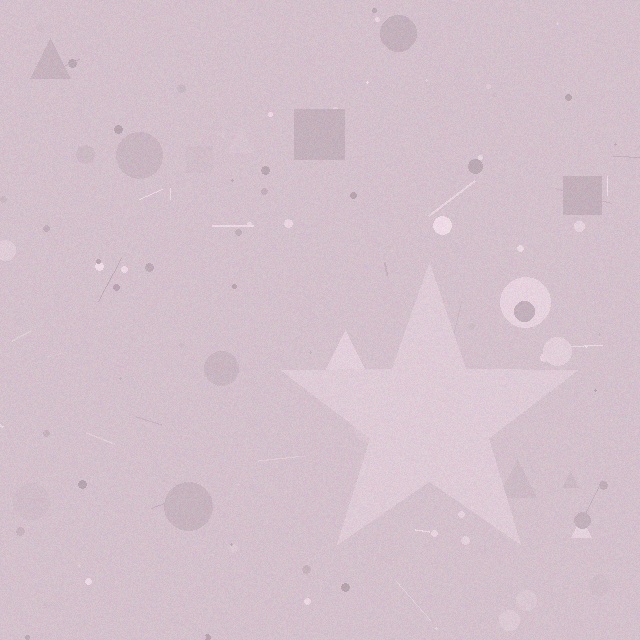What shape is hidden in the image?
A star is hidden in the image.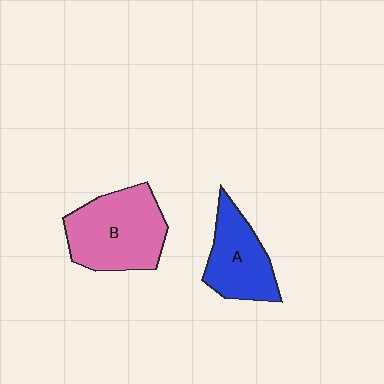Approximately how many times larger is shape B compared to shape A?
Approximately 1.4 times.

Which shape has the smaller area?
Shape A (blue).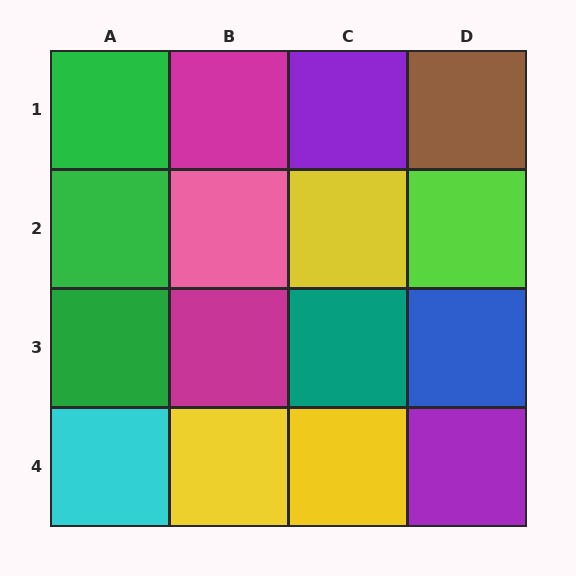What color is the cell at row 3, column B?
Magenta.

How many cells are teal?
1 cell is teal.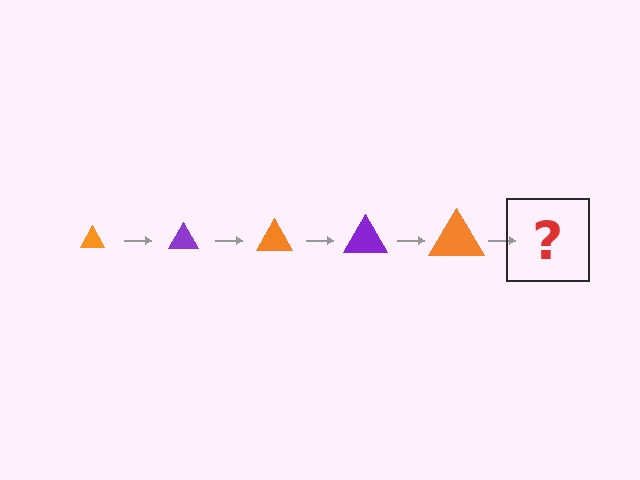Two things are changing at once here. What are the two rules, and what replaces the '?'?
The two rules are that the triangle grows larger each step and the color cycles through orange and purple. The '?' should be a purple triangle, larger than the previous one.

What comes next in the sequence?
The next element should be a purple triangle, larger than the previous one.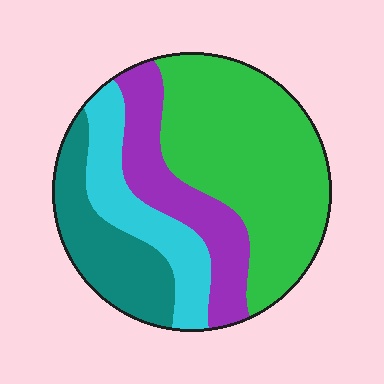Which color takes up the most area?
Green, at roughly 45%.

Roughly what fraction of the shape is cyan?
Cyan takes up between a sixth and a third of the shape.